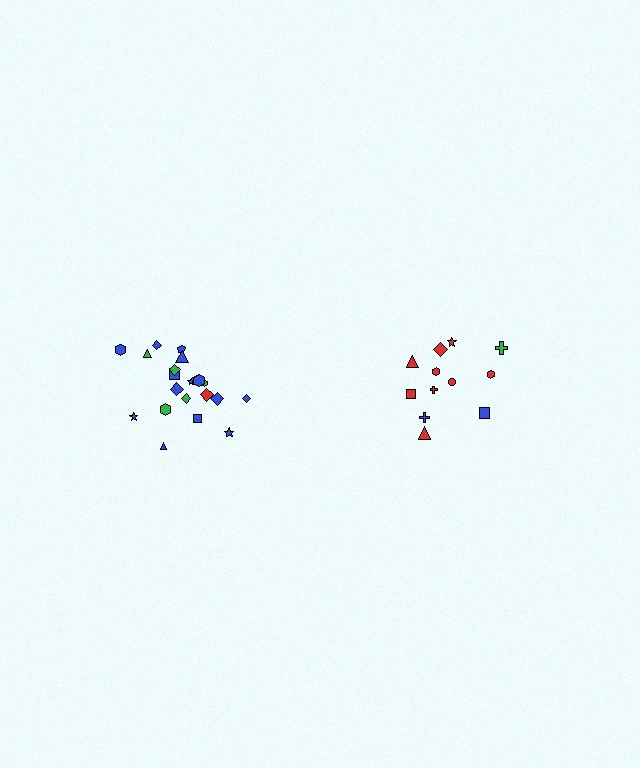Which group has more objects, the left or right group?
The left group.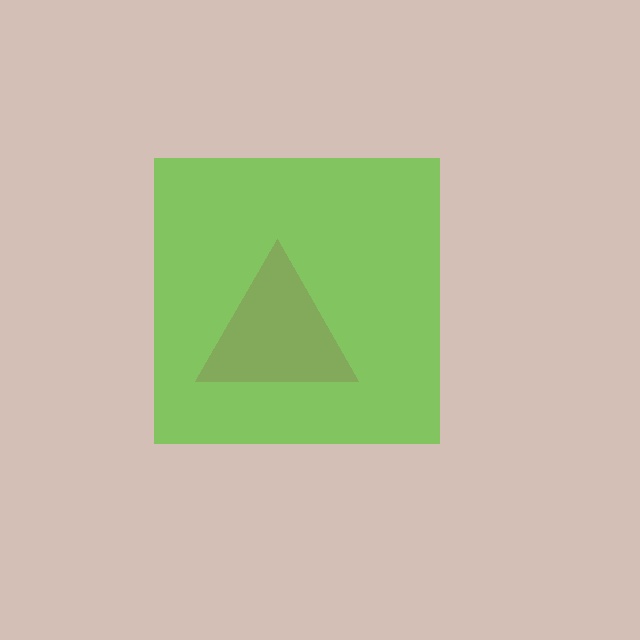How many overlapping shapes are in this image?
There are 2 overlapping shapes in the image.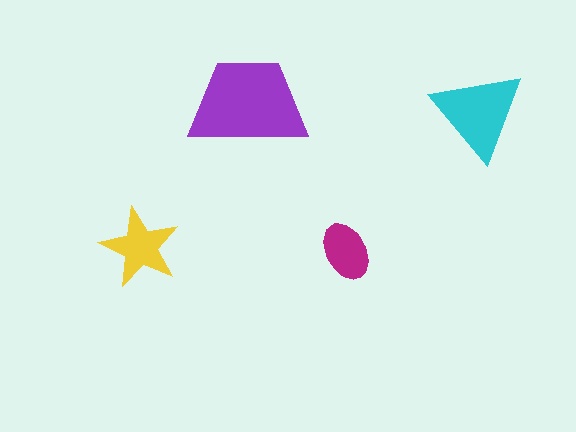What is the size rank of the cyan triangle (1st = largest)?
2nd.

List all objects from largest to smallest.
The purple trapezoid, the cyan triangle, the yellow star, the magenta ellipse.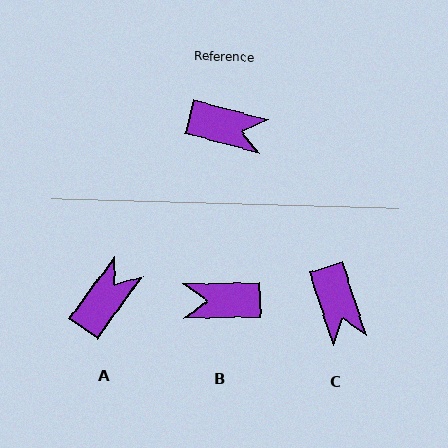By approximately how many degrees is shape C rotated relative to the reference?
Approximately 57 degrees clockwise.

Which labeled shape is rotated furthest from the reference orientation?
B, about 164 degrees away.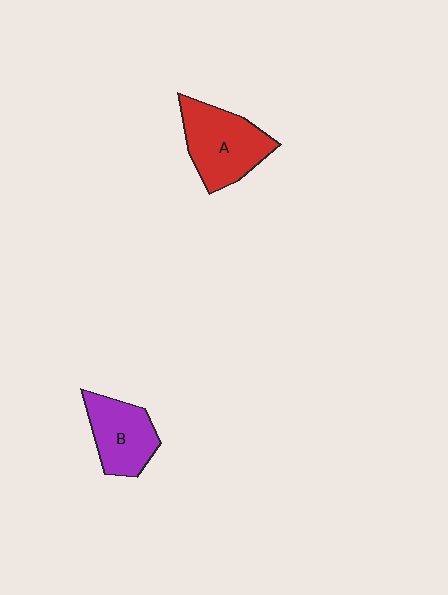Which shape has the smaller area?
Shape B (purple).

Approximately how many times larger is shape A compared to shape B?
Approximately 1.3 times.